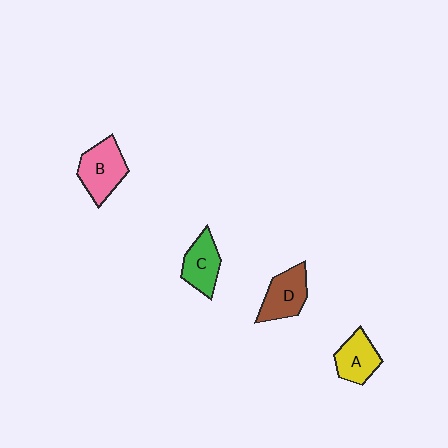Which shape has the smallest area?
Shape A (yellow).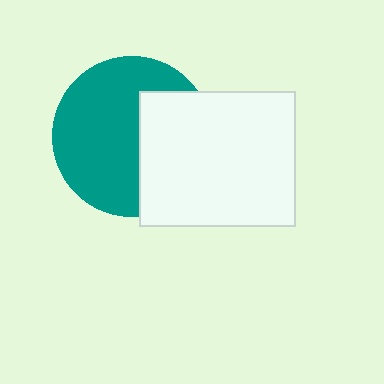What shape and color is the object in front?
The object in front is a white rectangle.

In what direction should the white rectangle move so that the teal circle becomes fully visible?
The white rectangle should move right. That is the shortest direction to clear the overlap and leave the teal circle fully visible.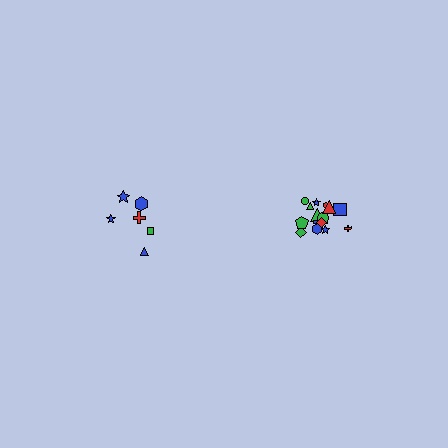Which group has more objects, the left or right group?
The right group.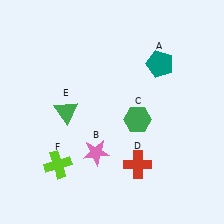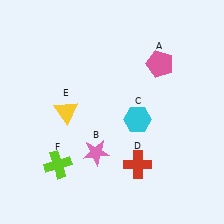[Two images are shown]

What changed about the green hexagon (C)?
In Image 1, C is green. In Image 2, it changed to cyan.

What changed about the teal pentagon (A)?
In Image 1, A is teal. In Image 2, it changed to pink.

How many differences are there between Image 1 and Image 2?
There are 3 differences between the two images.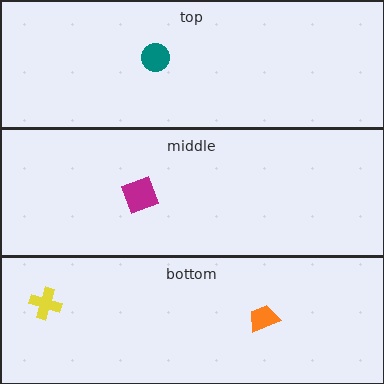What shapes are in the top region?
The teal circle.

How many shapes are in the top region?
1.